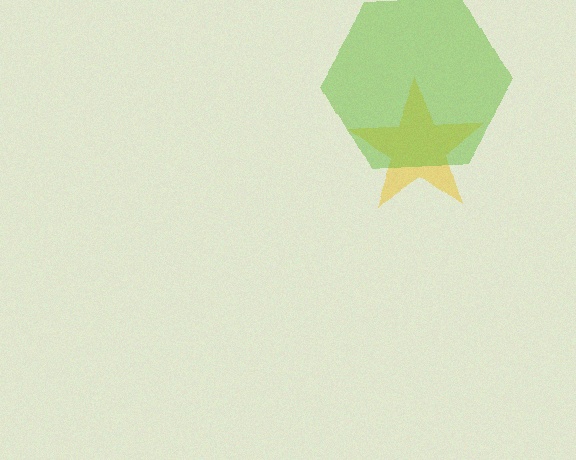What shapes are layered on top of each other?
The layered shapes are: a yellow star, a lime hexagon.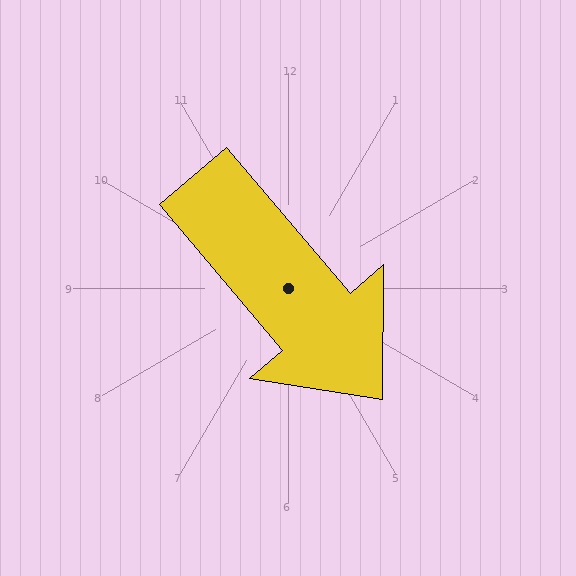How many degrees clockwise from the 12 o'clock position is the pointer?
Approximately 140 degrees.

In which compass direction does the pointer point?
Southeast.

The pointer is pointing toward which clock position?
Roughly 5 o'clock.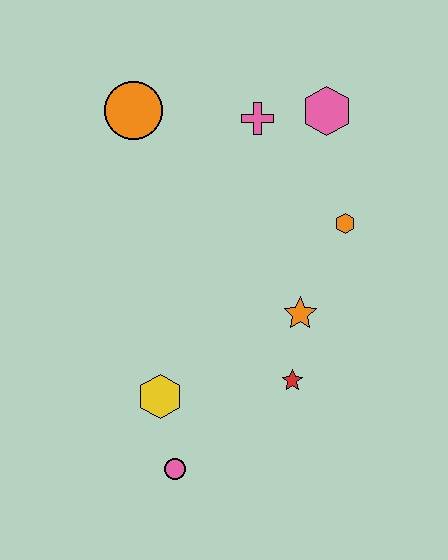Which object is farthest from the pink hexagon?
The pink circle is farthest from the pink hexagon.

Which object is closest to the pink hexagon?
The pink cross is closest to the pink hexagon.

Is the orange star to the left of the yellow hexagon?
No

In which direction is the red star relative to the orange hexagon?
The red star is below the orange hexagon.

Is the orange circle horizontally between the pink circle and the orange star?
No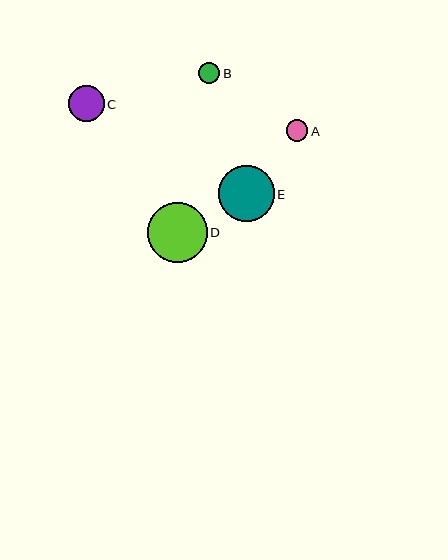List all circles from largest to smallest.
From largest to smallest: D, E, C, A, B.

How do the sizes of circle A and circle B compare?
Circle A and circle B are approximately the same size.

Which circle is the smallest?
Circle B is the smallest with a size of approximately 21 pixels.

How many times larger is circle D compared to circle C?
Circle D is approximately 1.7 times the size of circle C.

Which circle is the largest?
Circle D is the largest with a size of approximately 60 pixels.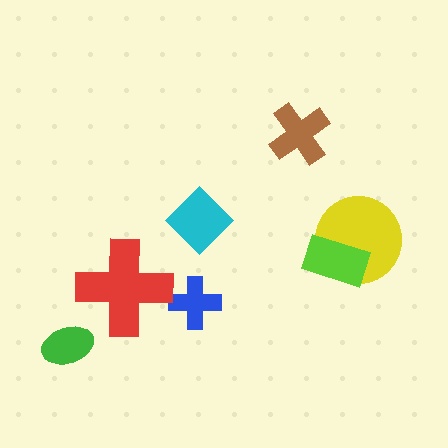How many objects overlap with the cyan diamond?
0 objects overlap with the cyan diamond.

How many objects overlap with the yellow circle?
1 object overlaps with the yellow circle.